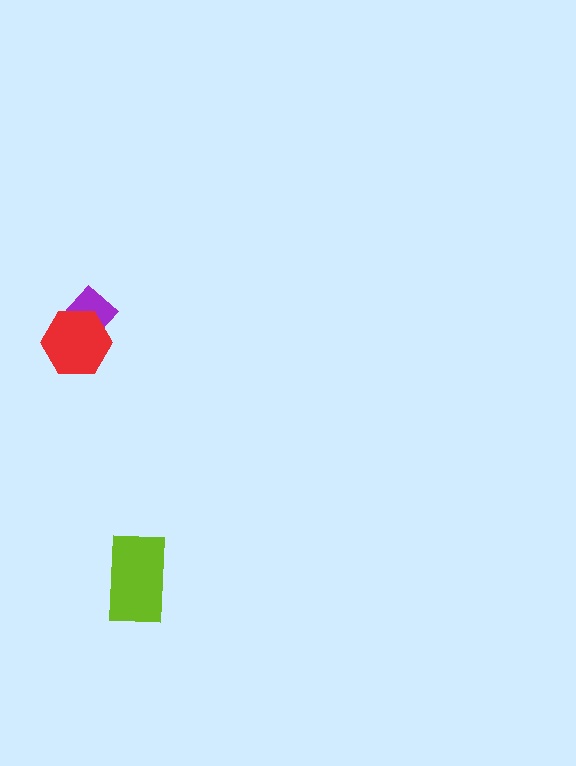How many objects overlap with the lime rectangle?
0 objects overlap with the lime rectangle.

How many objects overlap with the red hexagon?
1 object overlaps with the red hexagon.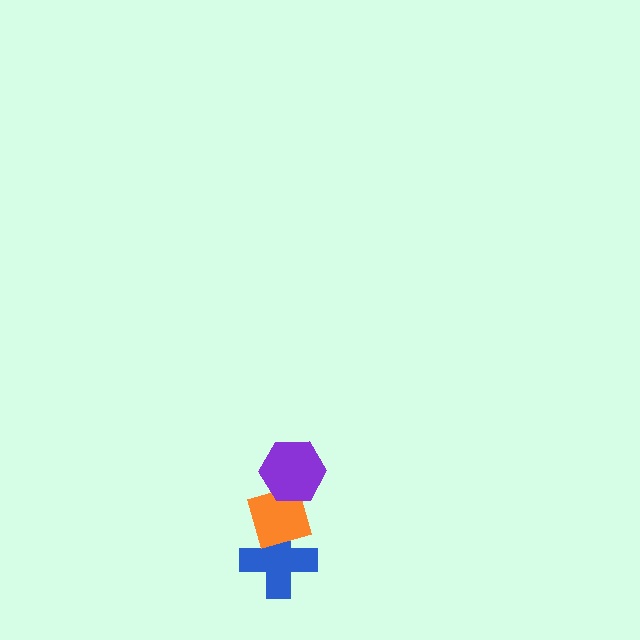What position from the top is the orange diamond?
The orange diamond is 2nd from the top.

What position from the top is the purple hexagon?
The purple hexagon is 1st from the top.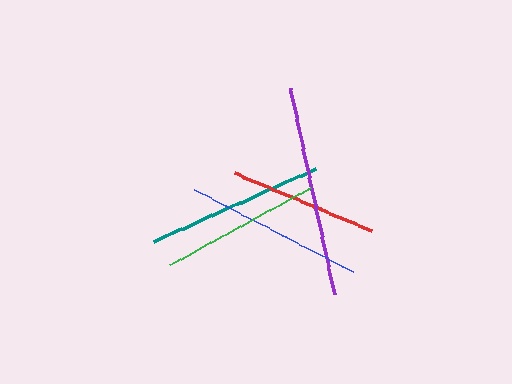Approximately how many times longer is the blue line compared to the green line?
The blue line is approximately 1.1 times the length of the green line.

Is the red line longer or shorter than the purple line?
The purple line is longer than the red line.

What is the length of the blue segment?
The blue segment is approximately 179 pixels long.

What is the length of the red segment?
The red segment is approximately 149 pixels long.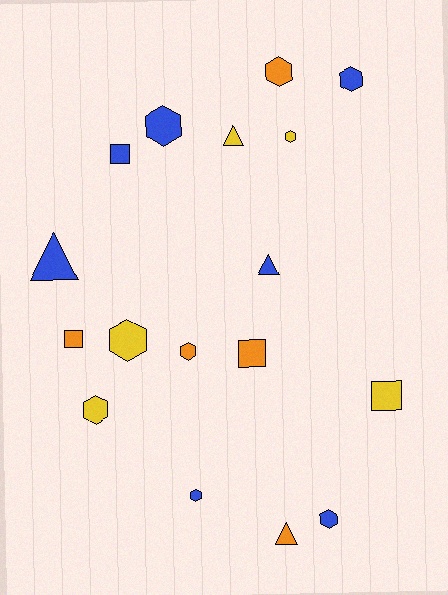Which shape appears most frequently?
Hexagon, with 9 objects.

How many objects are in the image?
There are 17 objects.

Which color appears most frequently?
Blue, with 7 objects.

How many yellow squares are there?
There is 1 yellow square.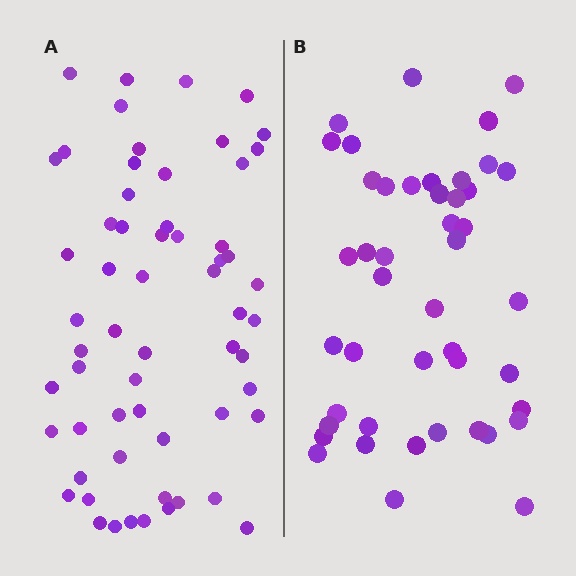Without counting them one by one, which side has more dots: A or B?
Region A (the left region) has more dots.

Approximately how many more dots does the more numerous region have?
Region A has approximately 15 more dots than region B.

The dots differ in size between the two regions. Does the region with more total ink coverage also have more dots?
No. Region B has more total ink coverage because its dots are larger, but region A actually contains more individual dots. Total area can be misleading — the number of items is what matters here.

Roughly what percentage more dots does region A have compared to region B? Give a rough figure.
About 35% more.